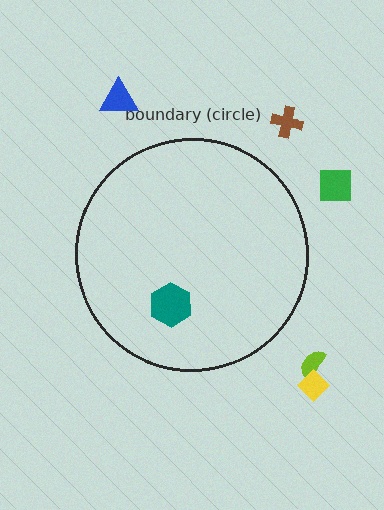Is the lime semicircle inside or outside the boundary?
Outside.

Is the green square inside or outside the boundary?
Outside.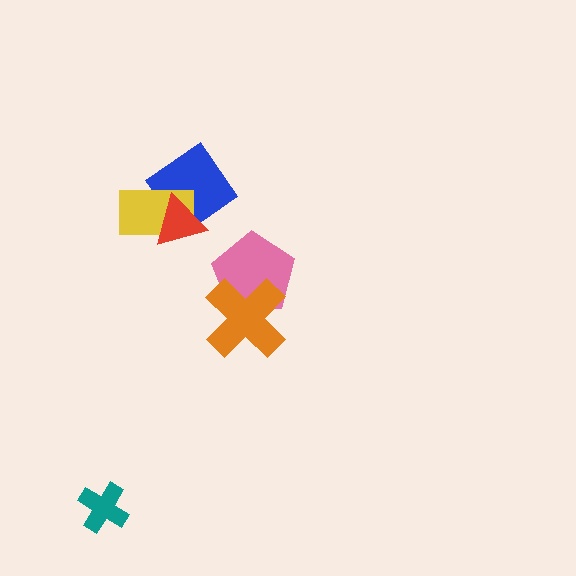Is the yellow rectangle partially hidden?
Yes, it is partially covered by another shape.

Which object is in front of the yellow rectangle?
The red triangle is in front of the yellow rectangle.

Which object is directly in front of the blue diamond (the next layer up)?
The yellow rectangle is directly in front of the blue diamond.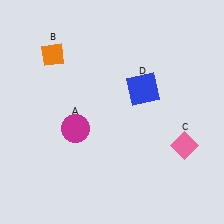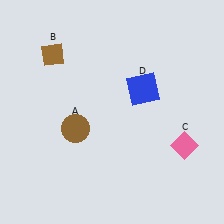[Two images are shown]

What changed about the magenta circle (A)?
In Image 1, A is magenta. In Image 2, it changed to brown.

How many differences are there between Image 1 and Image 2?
There are 2 differences between the two images.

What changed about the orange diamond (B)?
In Image 1, B is orange. In Image 2, it changed to brown.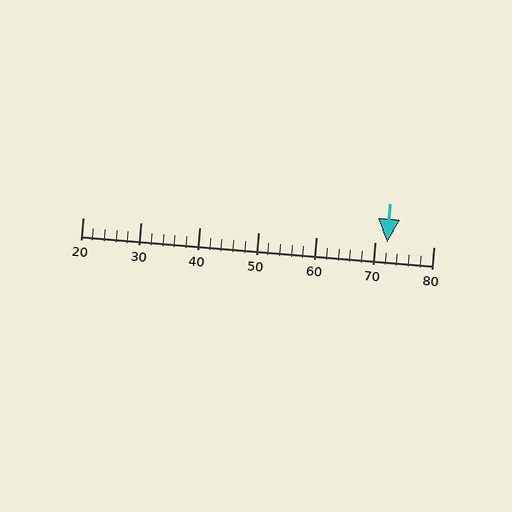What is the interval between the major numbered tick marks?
The major tick marks are spaced 10 units apart.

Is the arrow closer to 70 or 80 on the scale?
The arrow is closer to 70.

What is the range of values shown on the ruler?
The ruler shows values from 20 to 80.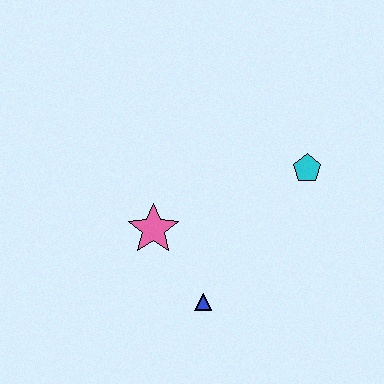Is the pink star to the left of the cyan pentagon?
Yes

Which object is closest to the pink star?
The blue triangle is closest to the pink star.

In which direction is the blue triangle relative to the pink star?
The blue triangle is below the pink star.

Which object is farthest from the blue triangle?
The cyan pentagon is farthest from the blue triangle.